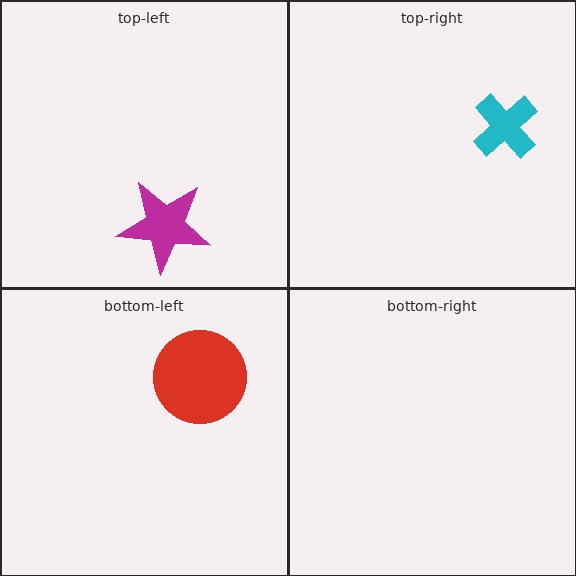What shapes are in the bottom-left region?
The red circle.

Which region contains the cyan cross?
The top-right region.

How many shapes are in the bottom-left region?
1.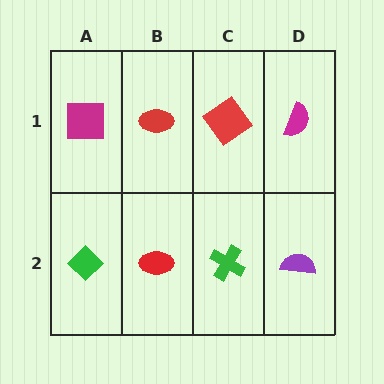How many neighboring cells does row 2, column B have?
3.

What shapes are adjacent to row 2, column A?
A magenta square (row 1, column A), a red ellipse (row 2, column B).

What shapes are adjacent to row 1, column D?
A purple semicircle (row 2, column D), a red diamond (row 1, column C).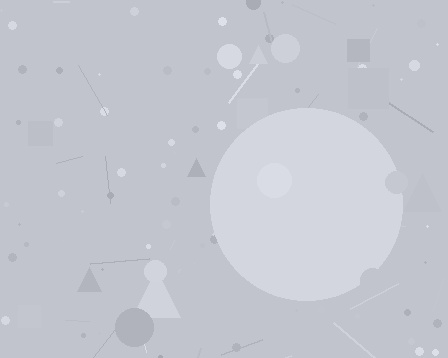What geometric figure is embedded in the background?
A circle is embedded in the background.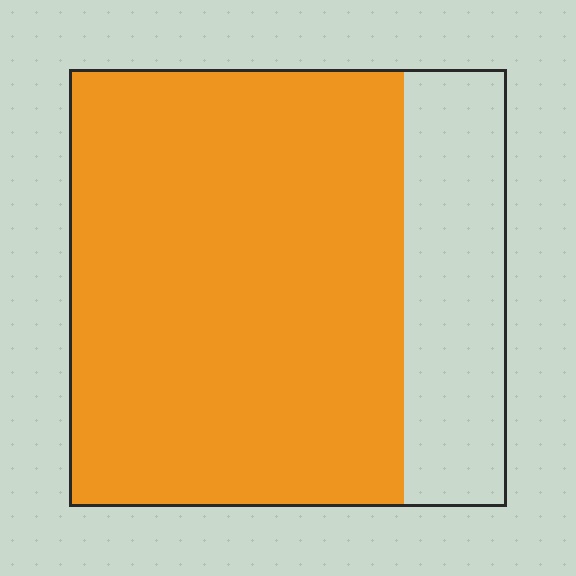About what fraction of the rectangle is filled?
About three quarters (3/4).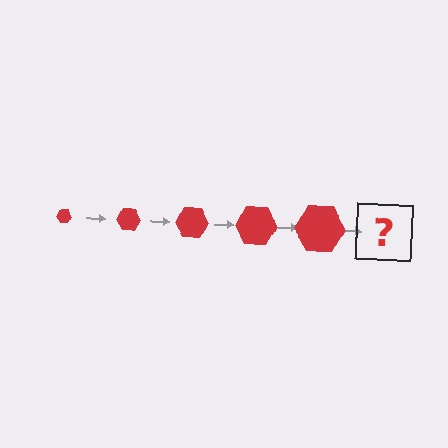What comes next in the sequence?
The next element should be a red hexagon, larger than the previous one.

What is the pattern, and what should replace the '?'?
The pattern is that the hexagon gets progressively larger each step. The '?' should be a red hexagon, larger than the previous one.